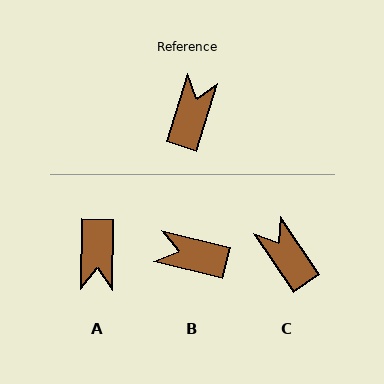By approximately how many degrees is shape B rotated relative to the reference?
Approximately 93 degrees counter-clockwise.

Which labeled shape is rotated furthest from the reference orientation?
A, about 164 degrees away.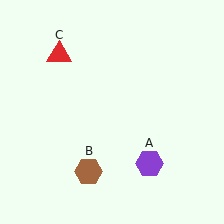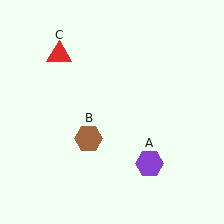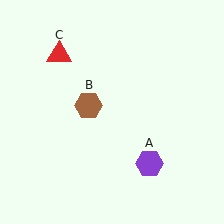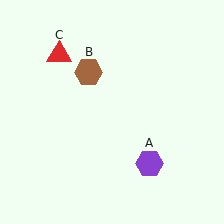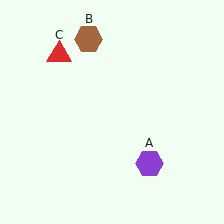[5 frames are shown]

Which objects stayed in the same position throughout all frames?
Purple hexagon (object A) and red triangle (object C) remained stationary.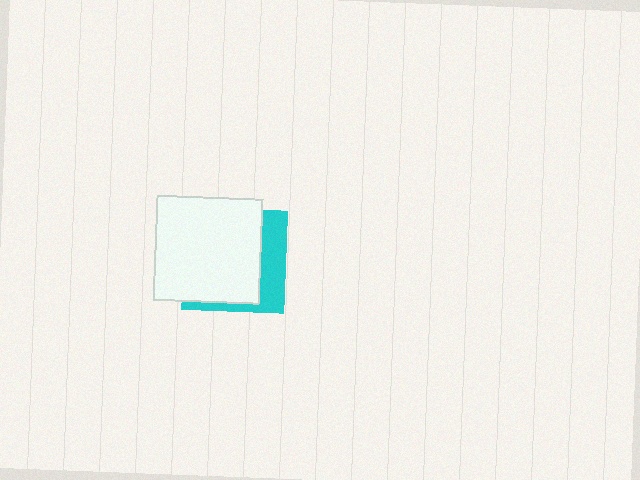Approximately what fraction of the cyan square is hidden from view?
Roughly 69% of the cyan square is hidden behind the white square.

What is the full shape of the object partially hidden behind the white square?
The partially hidden object is a cyan square.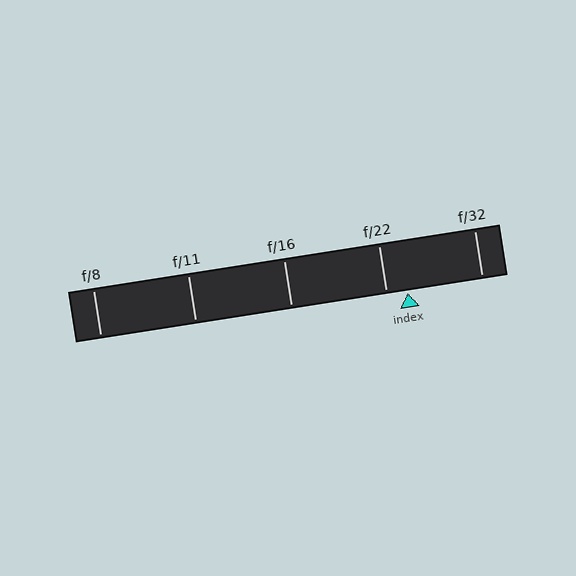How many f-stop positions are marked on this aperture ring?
There are 5 f-stop positions marked.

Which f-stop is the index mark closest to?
The index mark is closest to f/22.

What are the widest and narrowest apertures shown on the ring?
The widest aperture shown is f/8 and the narrowest is f/32.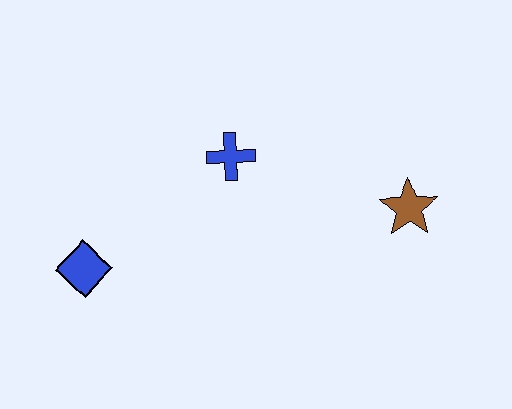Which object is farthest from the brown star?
The blue diamond is farthest from the brown star.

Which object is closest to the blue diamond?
The blue cross is closest to the blue diamond.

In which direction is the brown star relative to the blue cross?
The brown star is to the right of the blue cross.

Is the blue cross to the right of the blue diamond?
Yes